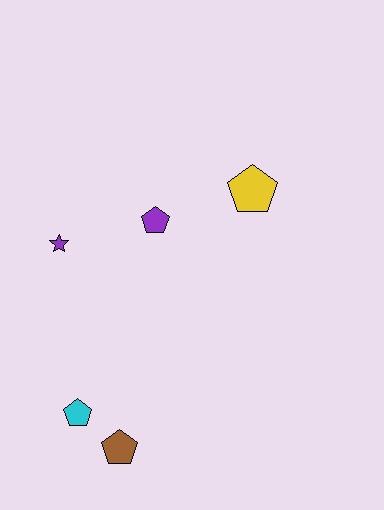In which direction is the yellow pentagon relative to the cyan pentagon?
The yellow pentagon is above the cyan pentagon.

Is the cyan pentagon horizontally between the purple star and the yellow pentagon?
Yes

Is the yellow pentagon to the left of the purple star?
No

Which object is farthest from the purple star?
The brown pentagon is farthest from the purple star.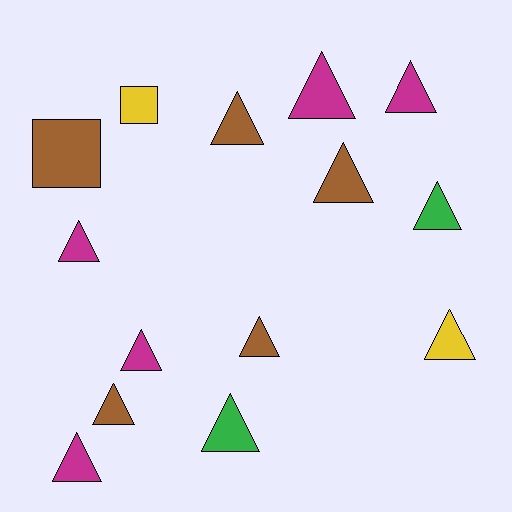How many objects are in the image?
There are 14 objects.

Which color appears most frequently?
Brown, with 5 objects.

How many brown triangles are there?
There are 4 brown triangles.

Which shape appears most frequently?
Triangle, with 12 objects.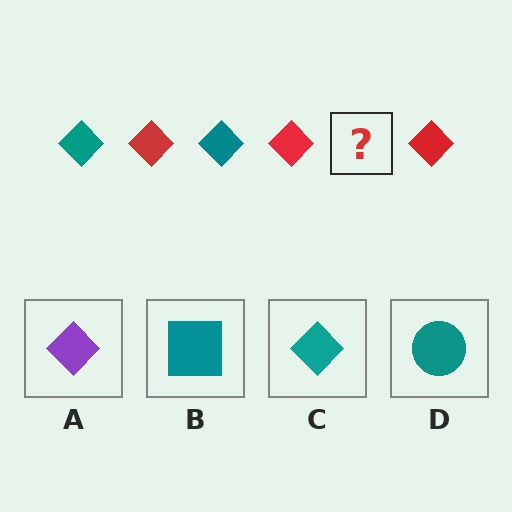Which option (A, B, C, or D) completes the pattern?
C.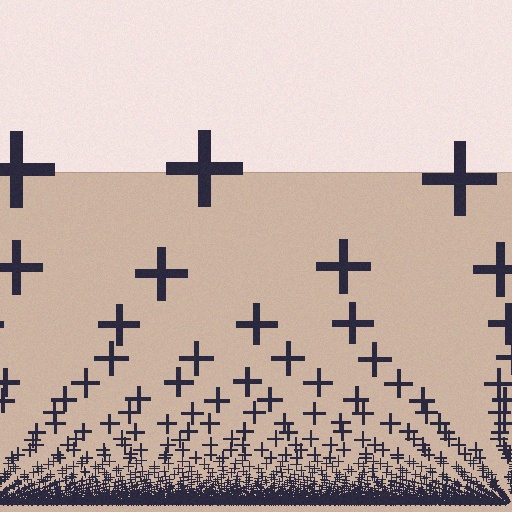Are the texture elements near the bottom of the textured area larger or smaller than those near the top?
Smaller. The gradient is inverted — elements near the bottom are smaller and denser.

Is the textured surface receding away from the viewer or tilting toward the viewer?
The surface appears to tilt toward the viewer. Texture elements get larger and sparser toward the top.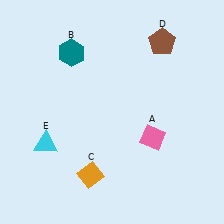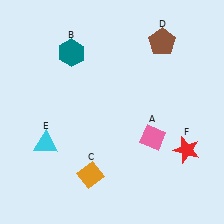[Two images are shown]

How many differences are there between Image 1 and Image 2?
There is 1 difference between the two images.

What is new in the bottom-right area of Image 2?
A red star (F) was added in the bottom-right area of Image 2.